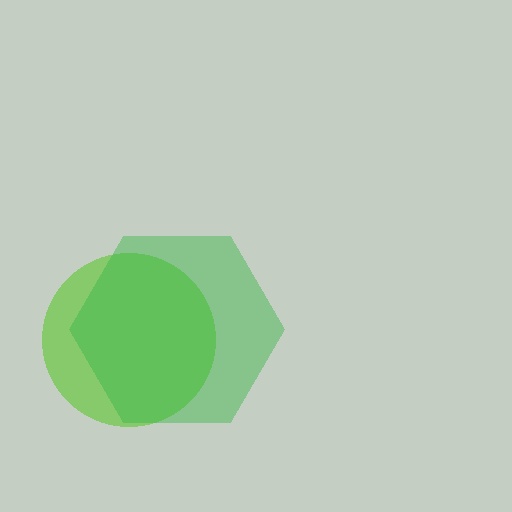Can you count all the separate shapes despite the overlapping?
Yes, there are 2 separate shapes.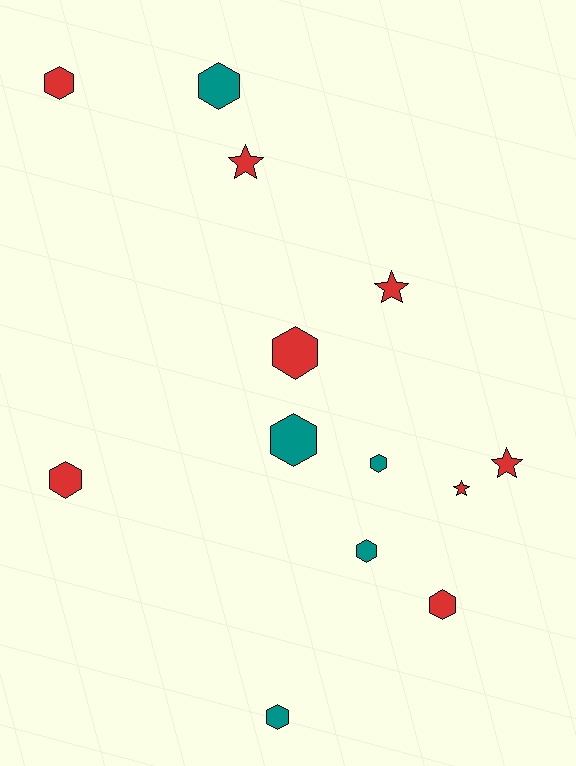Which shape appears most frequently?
Hexagon, with 9 objects.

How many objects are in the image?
There are 13 objects.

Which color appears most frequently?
Red, with 8 objects.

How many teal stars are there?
There are no teal stars.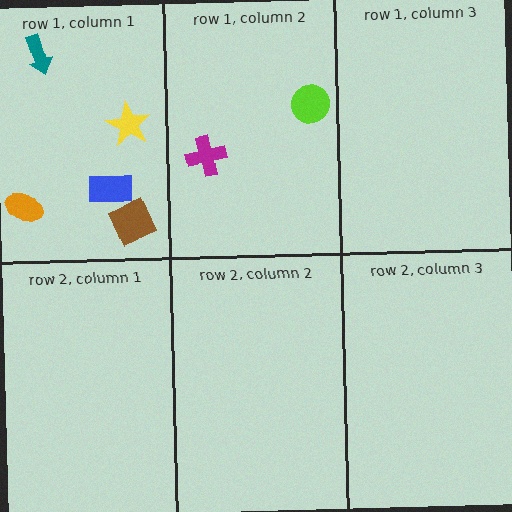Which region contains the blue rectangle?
The row 1, column 1 region.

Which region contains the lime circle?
The row 1, column 2 region.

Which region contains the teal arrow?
The row 1, column 1 region.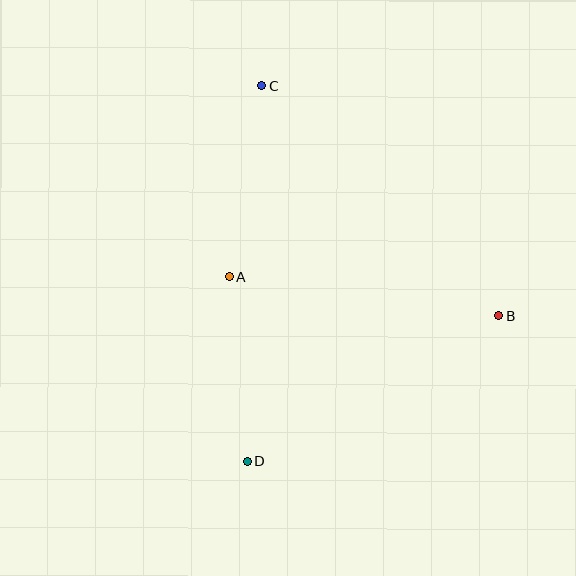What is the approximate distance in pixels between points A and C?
The distance between A and C is approximately 194 pixels.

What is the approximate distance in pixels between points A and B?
The distance between A and B is approximately 272 pixels.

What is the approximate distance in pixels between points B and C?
The distance between B and C is approximately 330 pixels.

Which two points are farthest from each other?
Points C and D are farthest from each other.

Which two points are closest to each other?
Points A and D are closest to each other.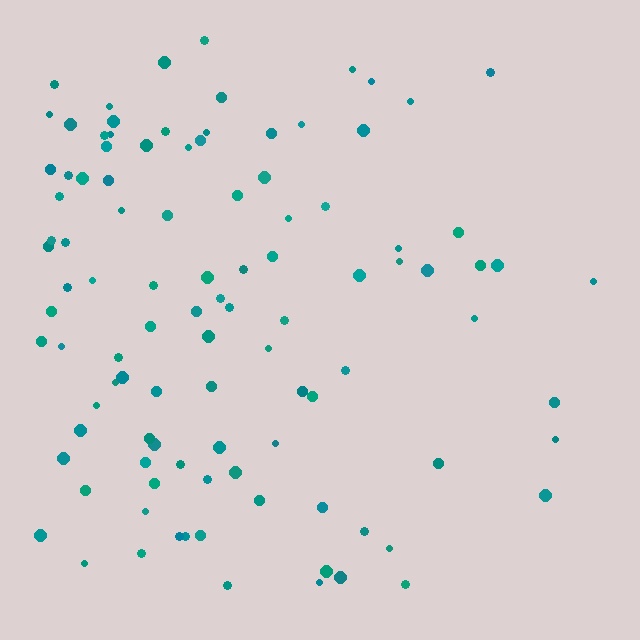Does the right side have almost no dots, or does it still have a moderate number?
Still a moderate number, just noticeably fewer than the left.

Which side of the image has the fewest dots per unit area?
The right.